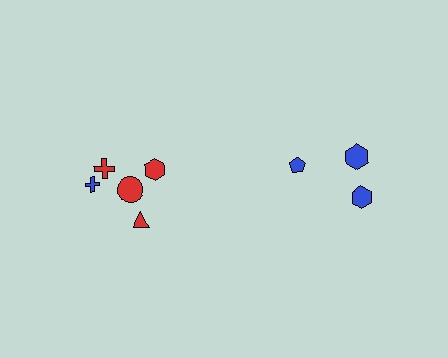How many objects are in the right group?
There are 3 objects.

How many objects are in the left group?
There are 5 objects.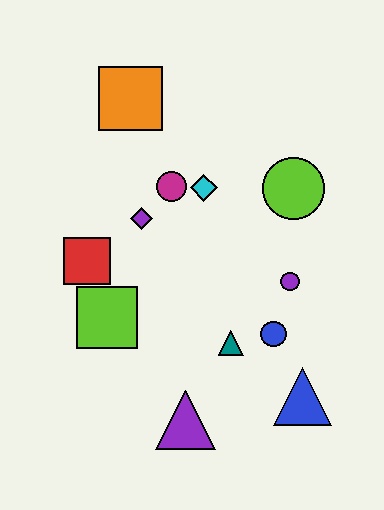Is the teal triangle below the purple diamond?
Yes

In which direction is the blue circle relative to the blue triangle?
The blue circle is above the blue triangle.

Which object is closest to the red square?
The lime square is closest to the red square.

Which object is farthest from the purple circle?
The orange square is farthest from the purple circle.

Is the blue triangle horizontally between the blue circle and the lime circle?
No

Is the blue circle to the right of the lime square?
Yes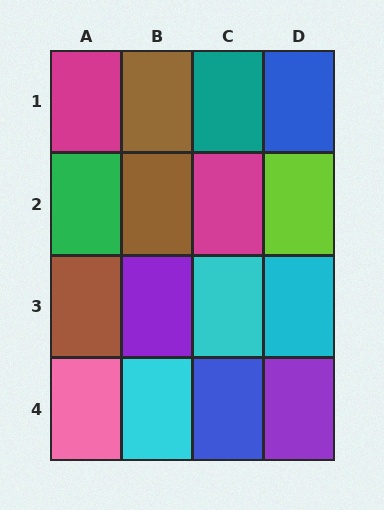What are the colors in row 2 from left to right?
Green, brown, magenta, lime.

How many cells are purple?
2 cells are purple.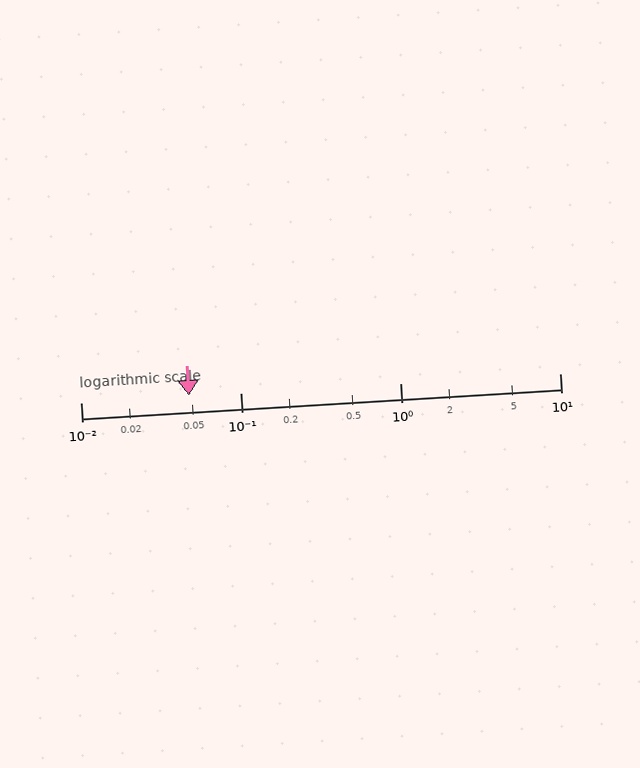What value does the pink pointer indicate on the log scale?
The pointer indicates approximately 0.048.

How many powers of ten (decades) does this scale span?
The scale spans 3 decades, from 0.01 to 10.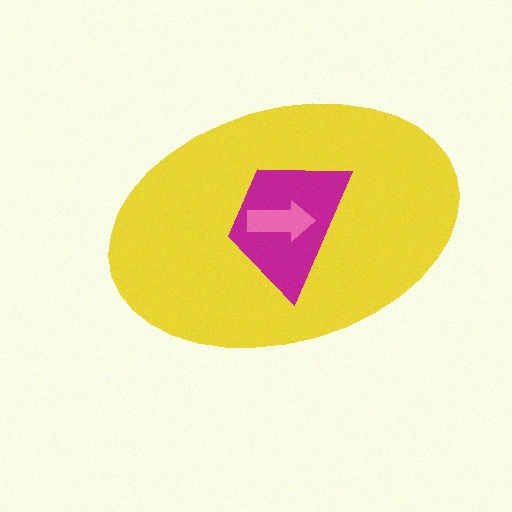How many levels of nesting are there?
3.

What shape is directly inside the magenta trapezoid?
The pink arrow.